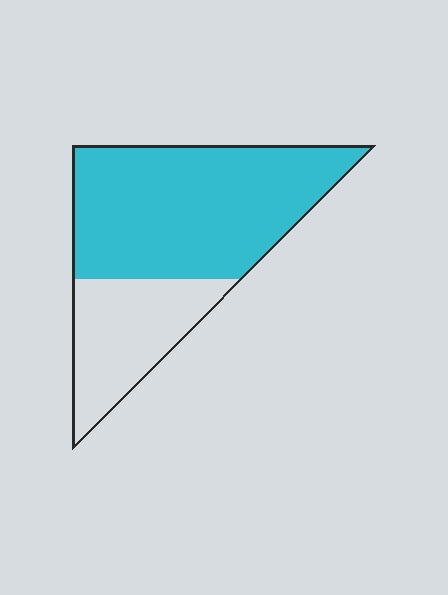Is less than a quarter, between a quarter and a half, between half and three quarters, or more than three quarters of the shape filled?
Between half and three quarters.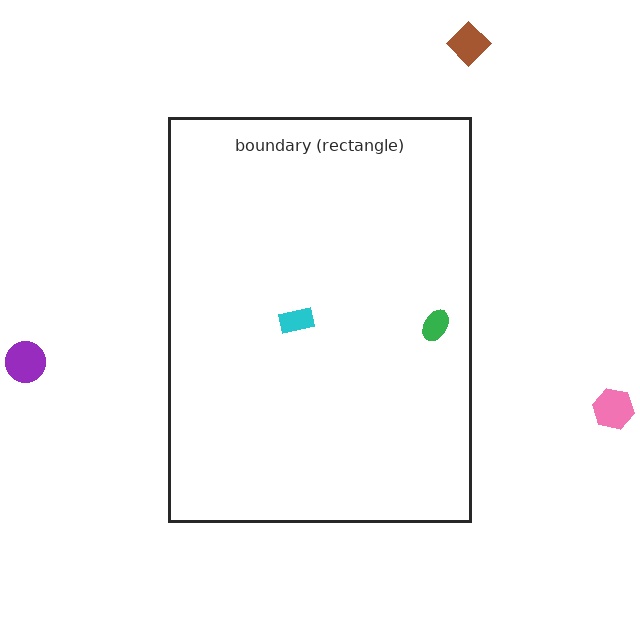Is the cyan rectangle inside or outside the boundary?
Inside.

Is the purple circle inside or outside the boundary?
Outside.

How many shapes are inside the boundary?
2 inside, 3 outside.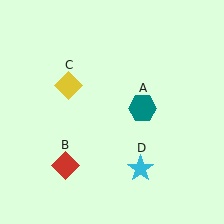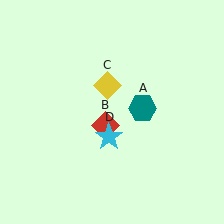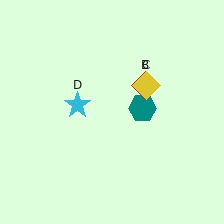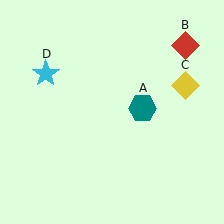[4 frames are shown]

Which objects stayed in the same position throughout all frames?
Teal hexagon (object A) remained stationary.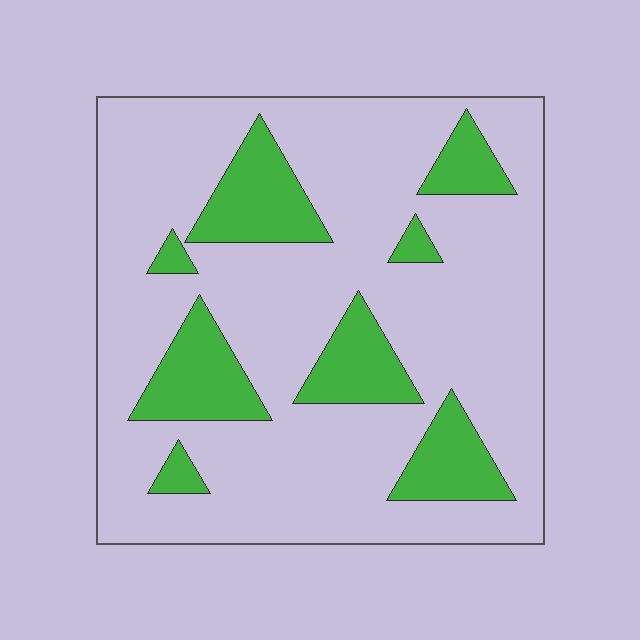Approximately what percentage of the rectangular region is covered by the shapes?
Approximately 20%.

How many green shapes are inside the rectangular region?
8.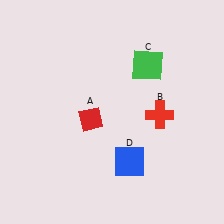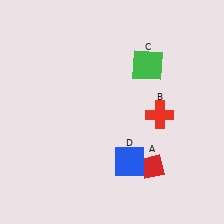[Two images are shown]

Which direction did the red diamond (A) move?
The red diamond (A) moved right.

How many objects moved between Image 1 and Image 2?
1 object moved between the two images.